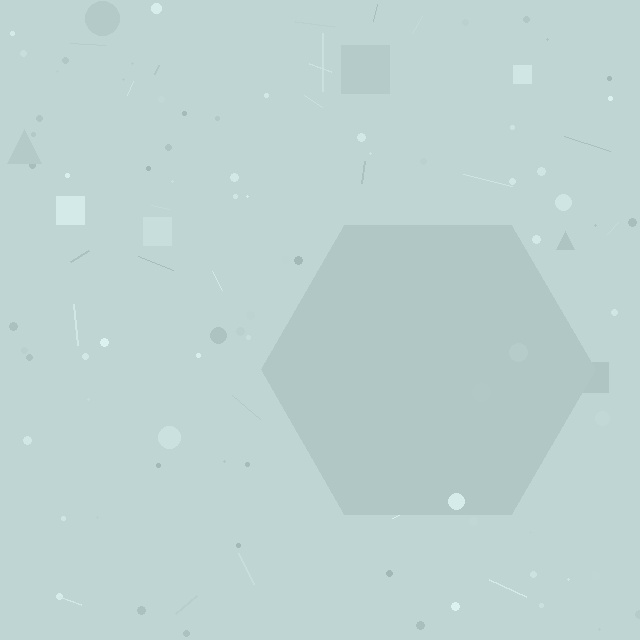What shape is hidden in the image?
A hexagon is hidden in the image.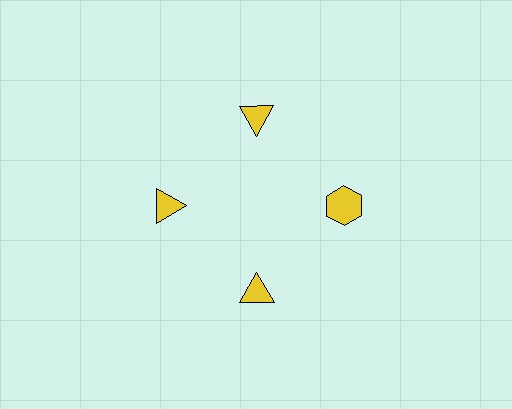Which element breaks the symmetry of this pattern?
The yellow hexagon at roughly the 3 o'clock position breaks the symmetry. All other shapes are yellow triangles.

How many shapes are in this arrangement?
There are 4 shapes arranged in a ring pattern.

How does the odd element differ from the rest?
It has a different shape: hexagon instead of triangle.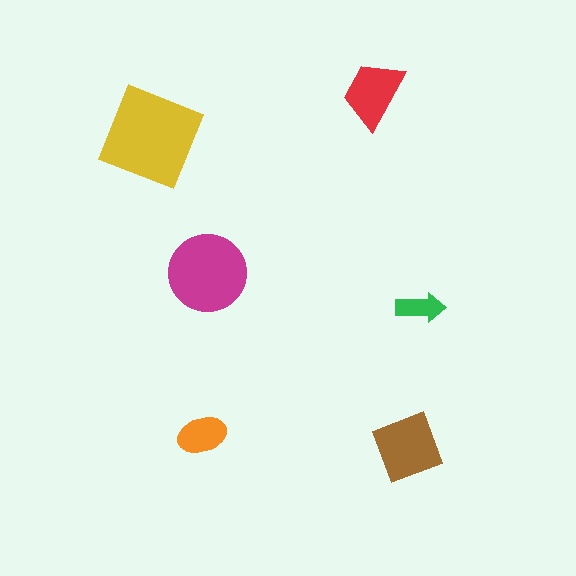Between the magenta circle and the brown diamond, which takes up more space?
The magenta circle.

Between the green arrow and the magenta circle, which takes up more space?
The magenta circle.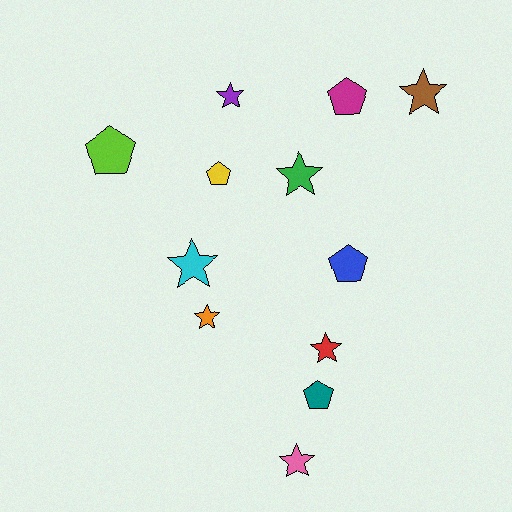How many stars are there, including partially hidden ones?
There are 7 stars.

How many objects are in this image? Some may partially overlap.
There are 12 objects.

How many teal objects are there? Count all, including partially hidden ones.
There is 1 teal object.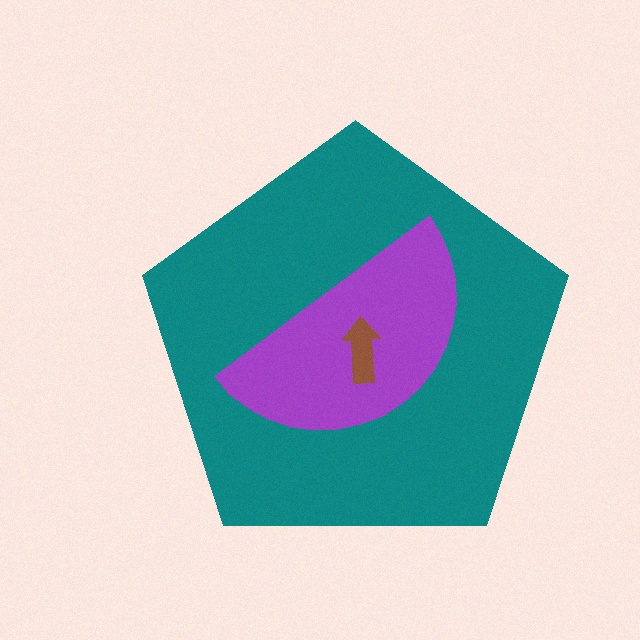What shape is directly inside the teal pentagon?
The purple semicircle.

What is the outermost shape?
The teal pentagon.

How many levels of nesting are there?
3.